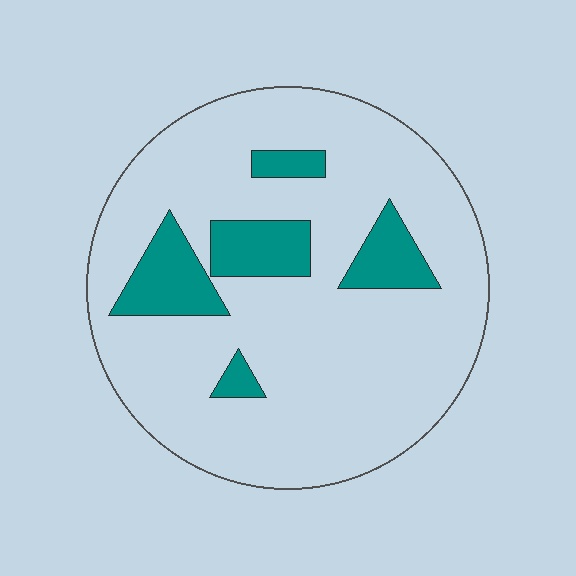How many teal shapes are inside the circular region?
5.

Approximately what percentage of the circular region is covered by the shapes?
Approximately 15%.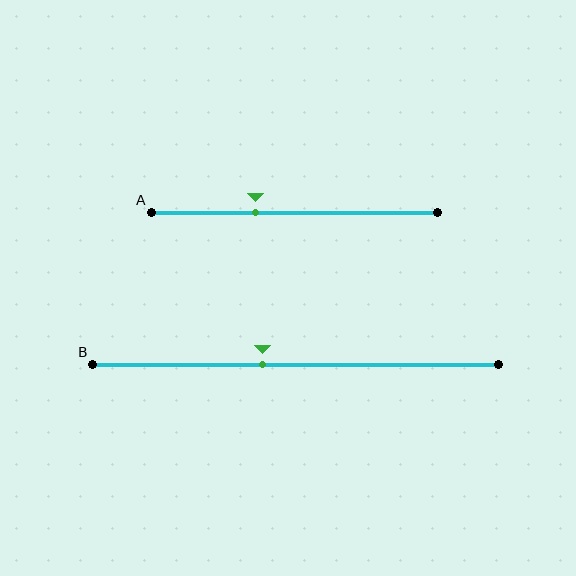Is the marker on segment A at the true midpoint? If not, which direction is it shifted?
No, the marker on segment A is shifted to the left by about 13% of the segment length.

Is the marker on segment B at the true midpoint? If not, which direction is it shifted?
No, the marker on segment B is shifted to the left by about 8% of the segment length.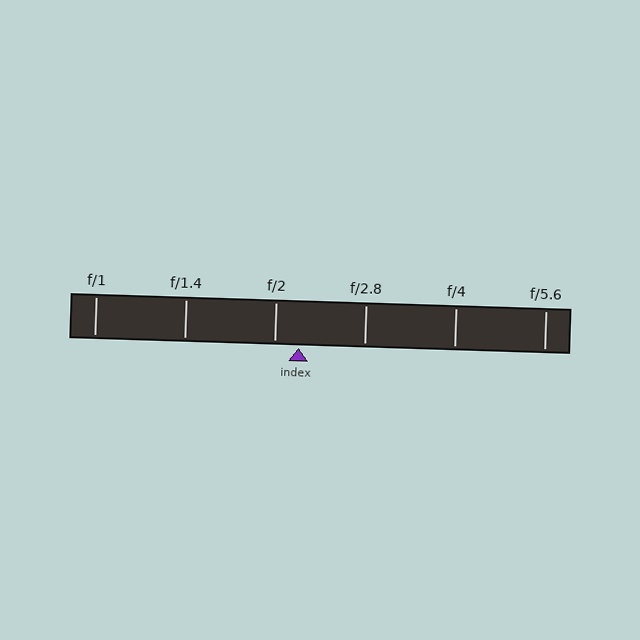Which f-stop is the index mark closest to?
The index mark is closest to f/2.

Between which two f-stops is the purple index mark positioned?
The index mark is between f/2 and f/2.8.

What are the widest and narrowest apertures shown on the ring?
The widest aperture shown is f/1 and the narrowest is f/5.6.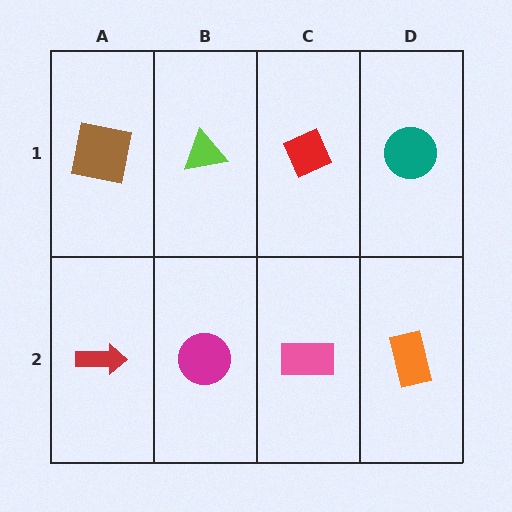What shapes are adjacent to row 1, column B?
A magenta circle (row 2, column B), a brown square (row 1, column A), a red diamond (row 1, column C).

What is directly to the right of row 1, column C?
A teal circle.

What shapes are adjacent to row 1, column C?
A pink rectangle (row 2, column C), a lime triangle (row 1, column B), a teal circle (row 1, column D).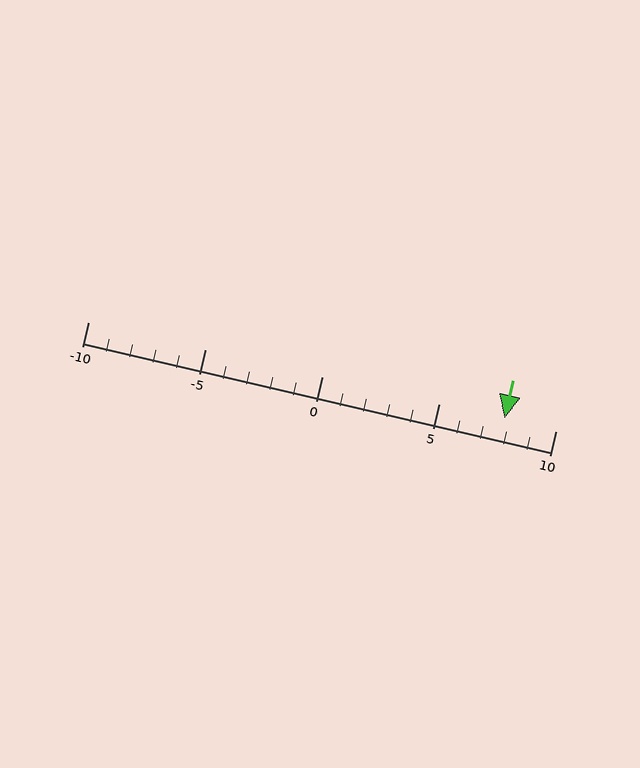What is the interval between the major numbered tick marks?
The major tick marks are spaced 5 units apart.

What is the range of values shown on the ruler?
The ruler shows values from -10 to 10.